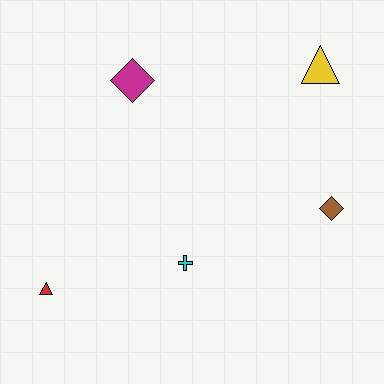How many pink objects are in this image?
There are no pink objects.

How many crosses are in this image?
There is 1 cross.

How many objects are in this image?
There are 5 objects.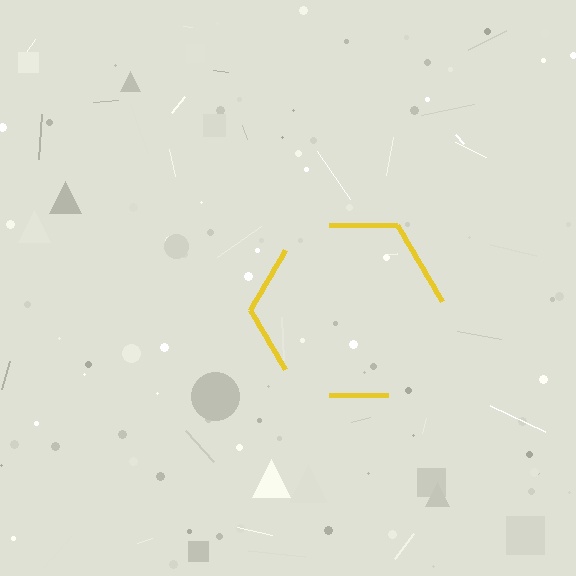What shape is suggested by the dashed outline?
The dashed outline suggests a hexagon.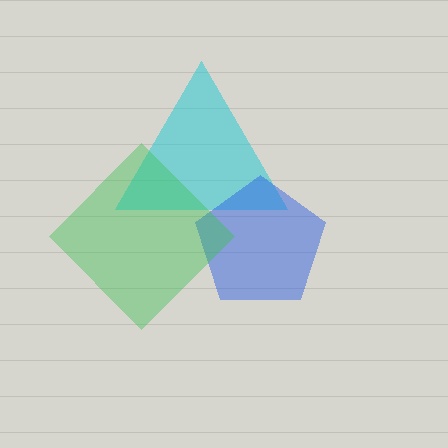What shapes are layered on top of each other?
The layered shapes are: a cyan triangle, a blue pentagon, a green diamond.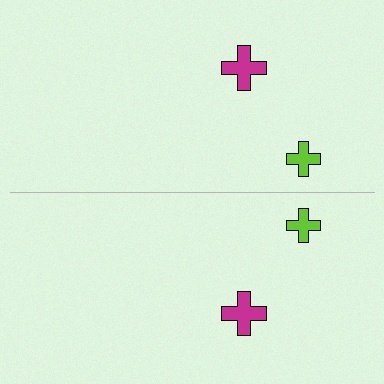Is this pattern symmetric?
Yes, this pattern has bilateral (reflection) symmetry.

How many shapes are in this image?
There are 4 shapes in this image.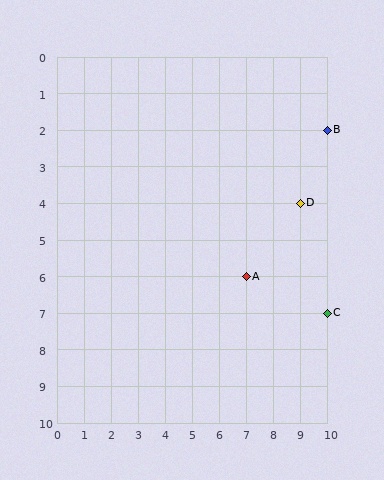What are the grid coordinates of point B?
Point B is at grid coordinates (10, 2).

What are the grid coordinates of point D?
Point D is at grid coordinates (9, 4).